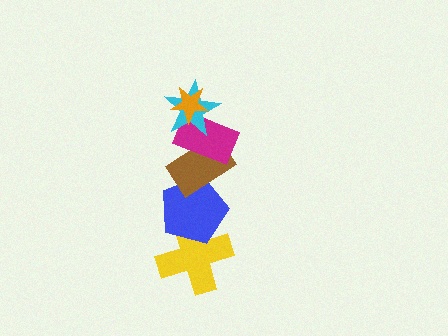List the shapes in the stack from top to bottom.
From top to bottom: the orange star, the cyan star, the magenta rectangle, the brown rectangle, the blue pentagon, the yellow cross.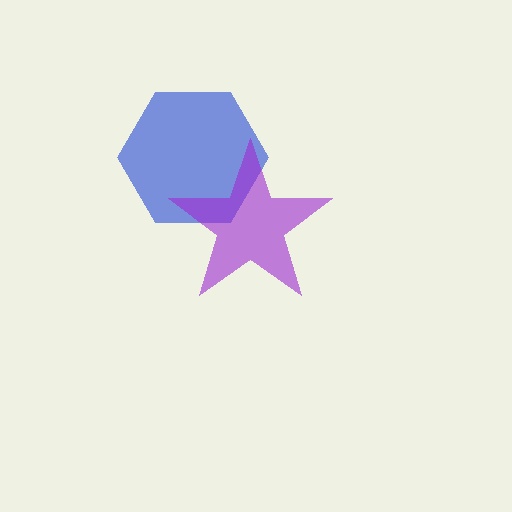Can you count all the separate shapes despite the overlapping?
Yes, there are 2 separate shapes.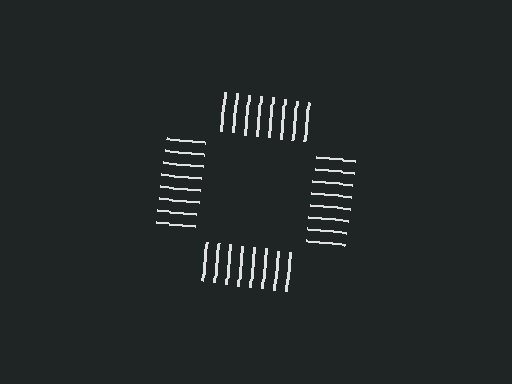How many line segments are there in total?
32 — 8 along each of the 4 edges.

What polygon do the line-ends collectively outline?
An illusory square — the line segments terminate on its edges but no continuous stroke is drawn.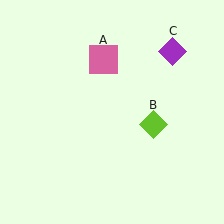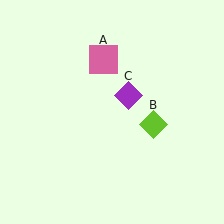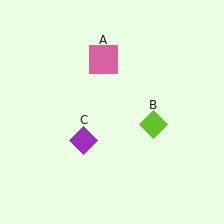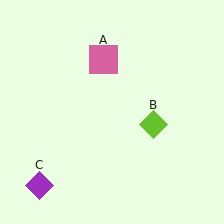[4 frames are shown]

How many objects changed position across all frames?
1 object changed position: purple diamond (object C).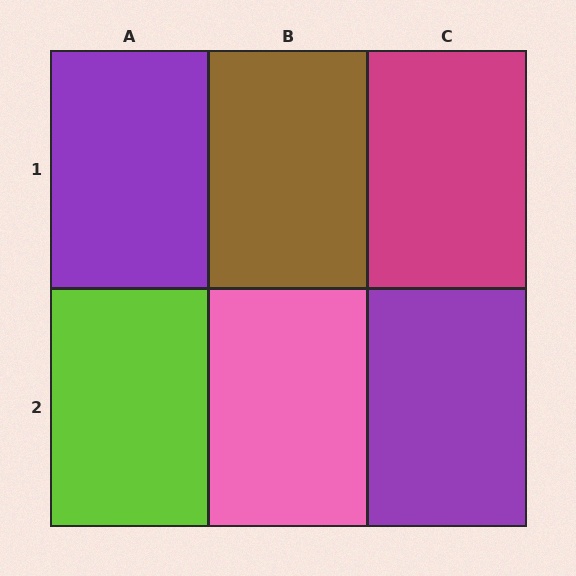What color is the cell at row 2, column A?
Lime.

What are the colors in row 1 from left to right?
Purple, brown, magenta.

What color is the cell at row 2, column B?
Pink.